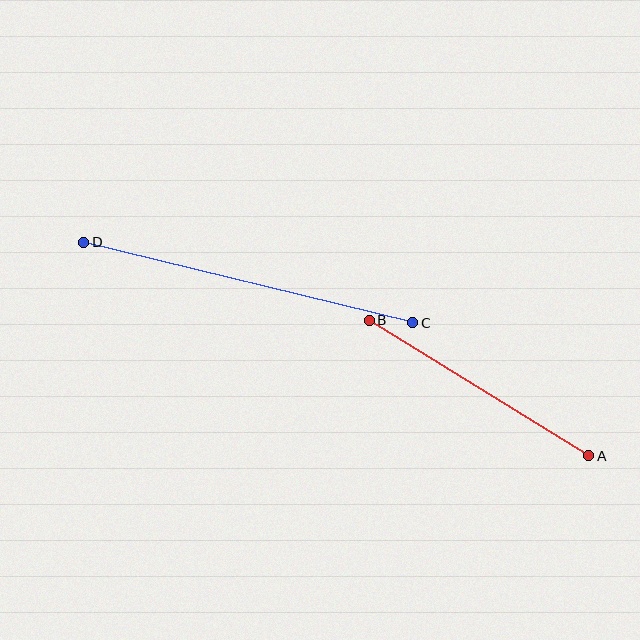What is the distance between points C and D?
The distance is approximately 339 pixels.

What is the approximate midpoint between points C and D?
The midpoint is at approximately (248, 283) pixels.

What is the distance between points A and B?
The distance is approximately 258 pixels.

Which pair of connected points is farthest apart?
Points C and D are farthest apart.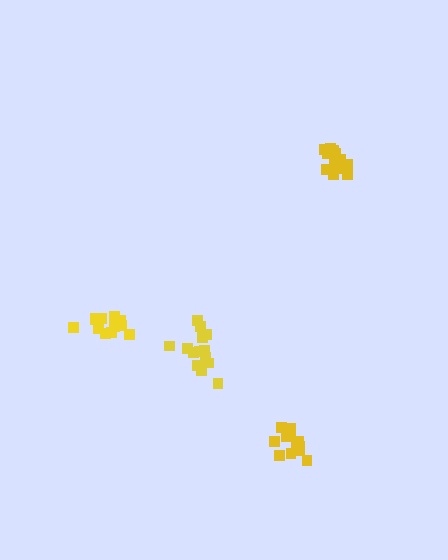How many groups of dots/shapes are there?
There are 4 groups.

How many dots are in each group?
Group 1: 14 dots, Group 2: 14 dots, Group 3: 16 dots, Group 4: 13 dots (57 total).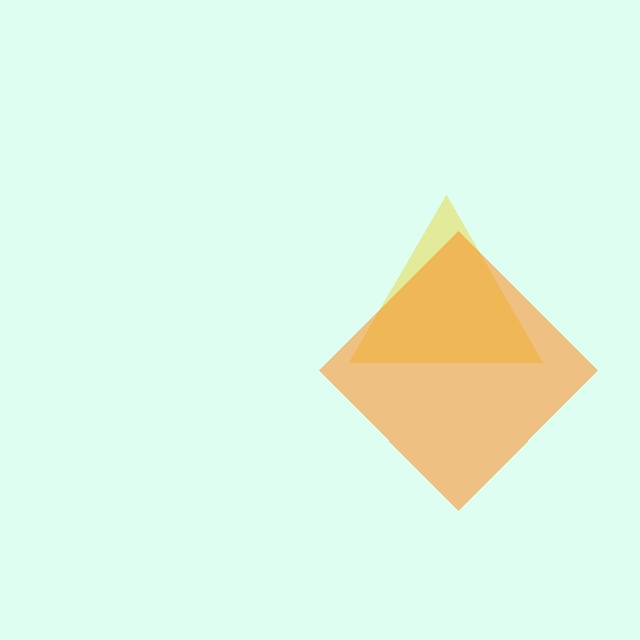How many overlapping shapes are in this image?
There are 2 overlapping shapes in the image.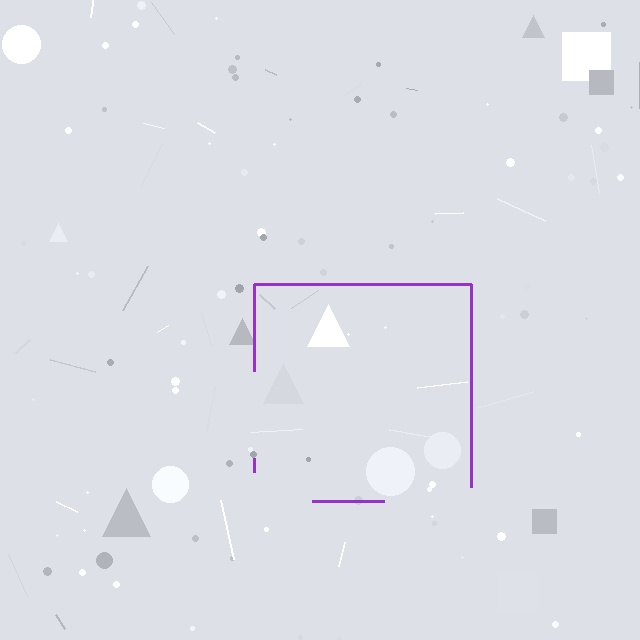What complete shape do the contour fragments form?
The contour fragments form a square.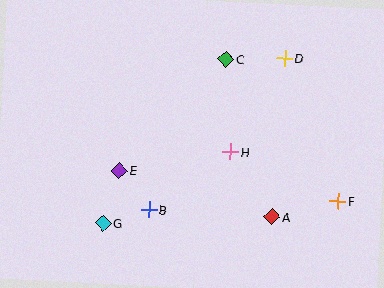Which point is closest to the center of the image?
Point H at (230, 152) is closest to the center.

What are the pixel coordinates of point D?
Point D is at (285, 58).